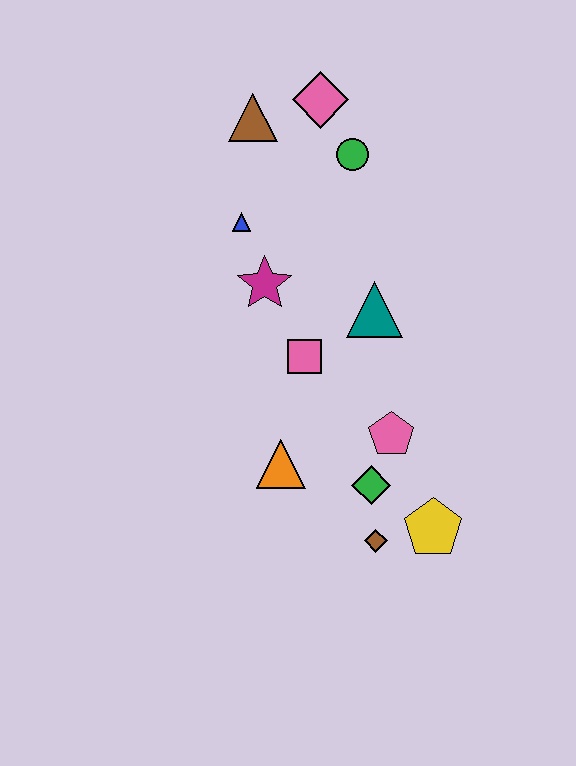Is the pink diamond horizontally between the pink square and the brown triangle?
No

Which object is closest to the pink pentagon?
The green diamond is closest to the pink pentagon.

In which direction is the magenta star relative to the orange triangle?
The magenta star is above the orange triangle.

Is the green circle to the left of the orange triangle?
No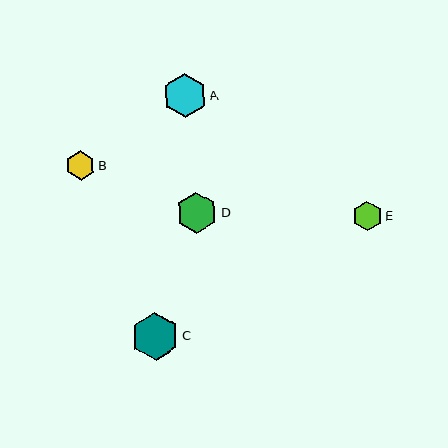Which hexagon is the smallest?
Hexagon E is the smallest with a size of approximately 29 pixels.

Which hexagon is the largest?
Hexagon C is the largest with a size of approximately 48 pixels.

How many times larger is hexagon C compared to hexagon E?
Hexagon C is approximately 1.6 times the size of hexagon E.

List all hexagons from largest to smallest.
From largest to smallest: C, A, D, B, E.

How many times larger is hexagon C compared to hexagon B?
Hexagon C is approximately 1.6 times the size of hexagon B.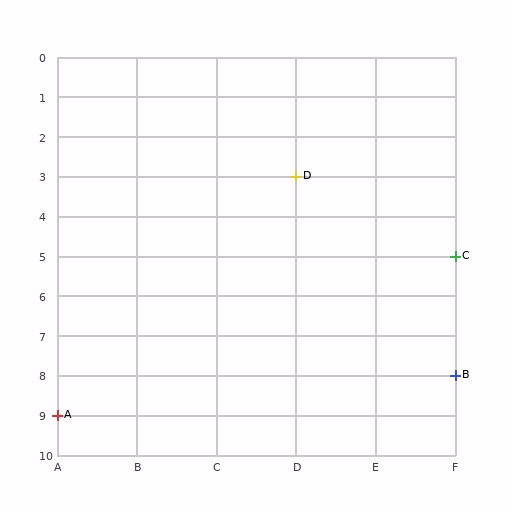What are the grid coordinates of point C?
Point C is at grid coordinates (F, 5).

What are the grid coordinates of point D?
Point D is at grid coordinates (D, 3).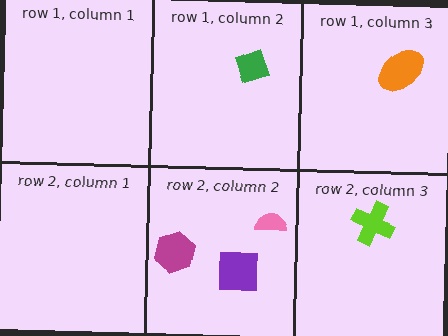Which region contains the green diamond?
The row 1, column 2 region.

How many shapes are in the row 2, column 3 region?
1.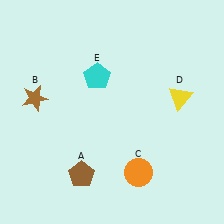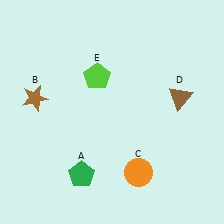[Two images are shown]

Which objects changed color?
A changed from brown to green. D changed from yellow to brown. E changed from cyan to lime.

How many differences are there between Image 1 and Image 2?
There are 3 differences between the two images.